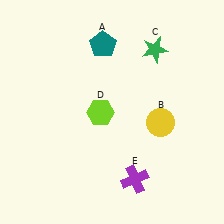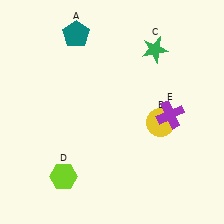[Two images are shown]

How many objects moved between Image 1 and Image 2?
3 objects moved between the two images.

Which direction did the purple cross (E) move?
The purple cross (E) moved up.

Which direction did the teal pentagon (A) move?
The teal pentagon (A) moved left.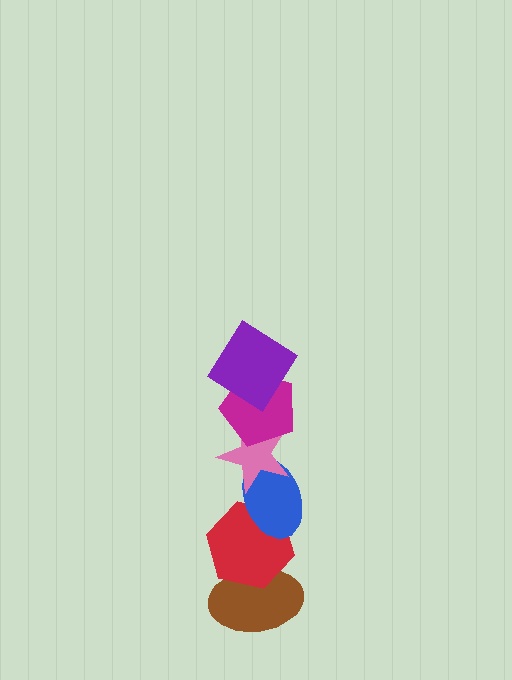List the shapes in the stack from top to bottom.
From top to bottom: the purple diamond, the magenta pentagon, the pink star, the blue ellipse, the red hexagon, the brown ellipse.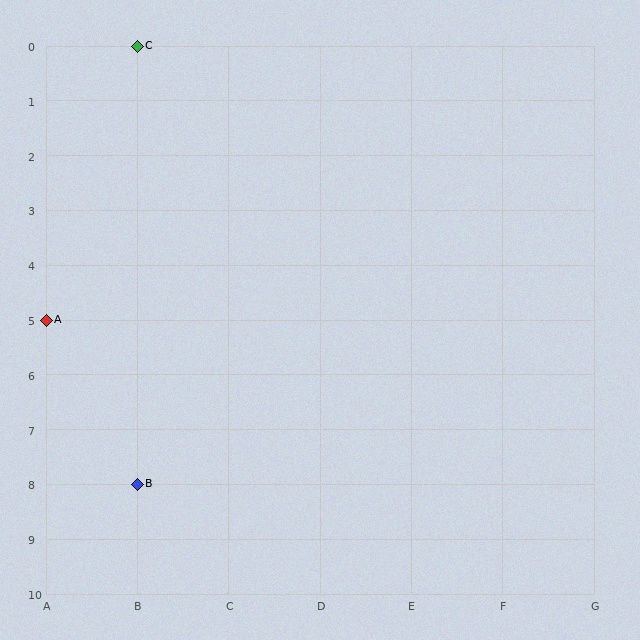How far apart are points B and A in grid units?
Points B and A are 1 column and 3 rows apart (about 3.2 grid units diagonally).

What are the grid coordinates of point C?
Point C is at grid coordinates (B, 0).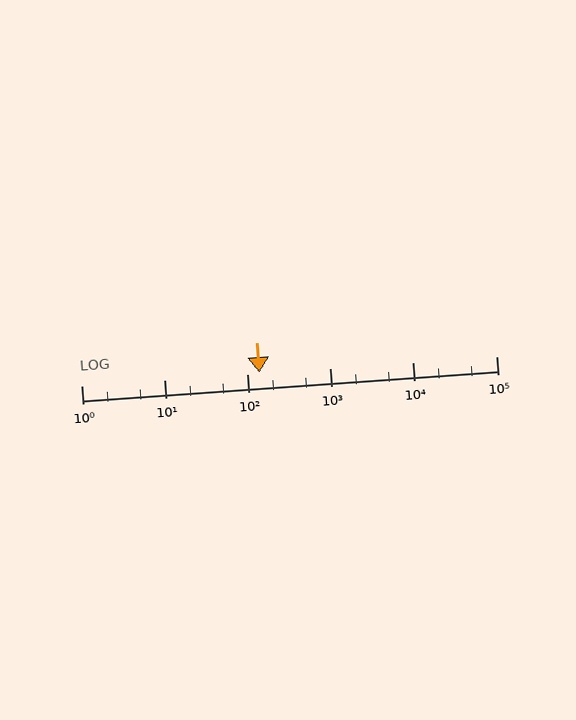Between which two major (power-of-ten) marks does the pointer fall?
The pointer is between 100 and 1000.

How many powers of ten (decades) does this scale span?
The scale spans 5 decades, from 1 to 100000.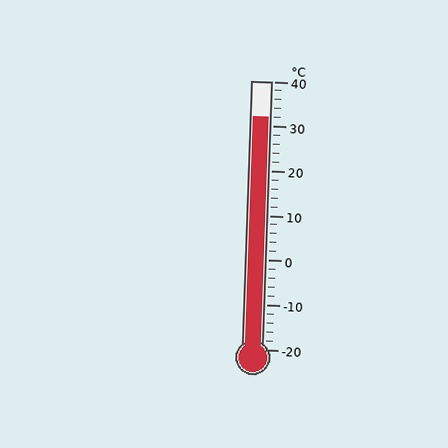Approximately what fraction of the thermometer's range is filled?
The thermometer is filled to approximately 85% of its range.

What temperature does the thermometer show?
The thermometer shows approximately 32°C.